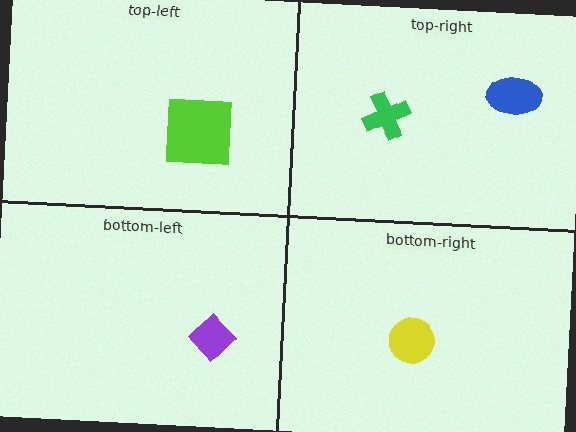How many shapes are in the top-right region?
2.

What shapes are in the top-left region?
The lime square.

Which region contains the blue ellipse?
The top-right region.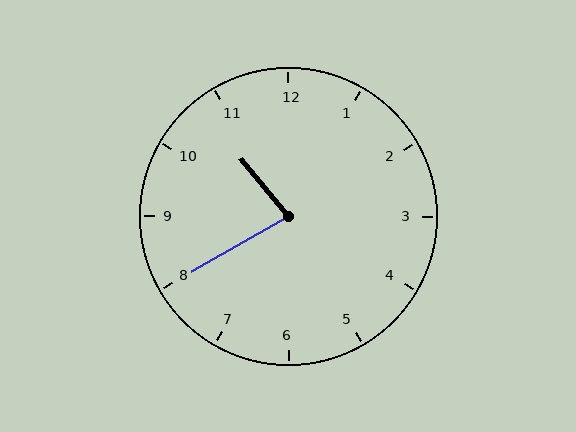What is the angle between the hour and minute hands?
Approximately 80 degrees.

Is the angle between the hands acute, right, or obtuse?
It is acute.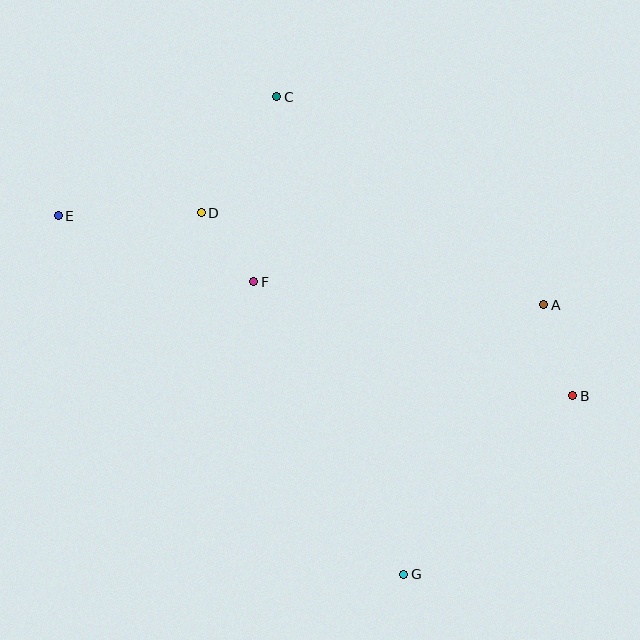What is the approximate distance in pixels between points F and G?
The distance between F and G is approximately 329 pixels.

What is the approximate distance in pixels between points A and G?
The distance between A and G is approximately 304 pixels.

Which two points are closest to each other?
Points D and F are closest to each other.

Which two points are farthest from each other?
Points B and E are farthest from each other.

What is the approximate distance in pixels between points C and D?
The distance between C and D is approximately 139 pixels.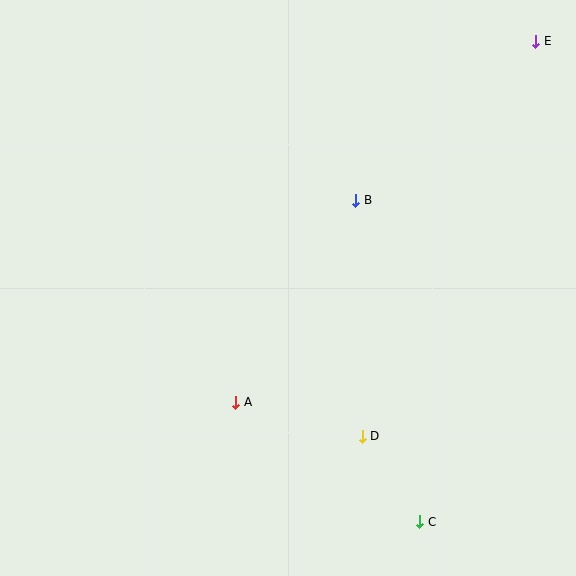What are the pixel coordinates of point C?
Point C is at (420, 522).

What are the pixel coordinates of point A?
Point A is at (236, 402).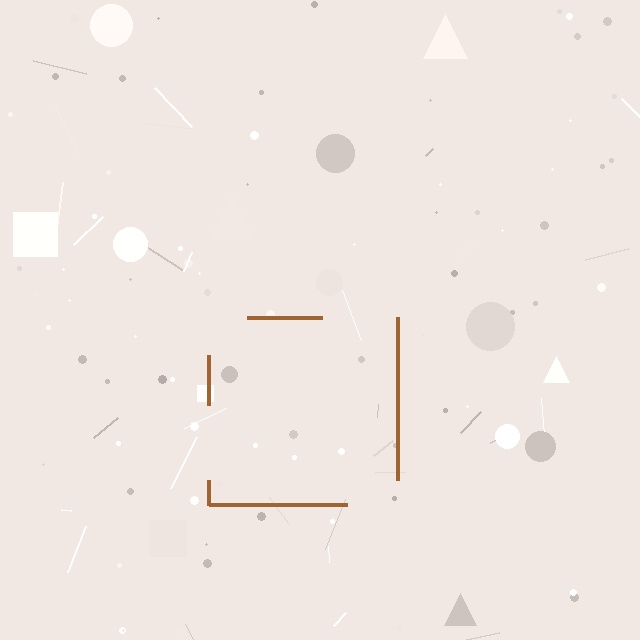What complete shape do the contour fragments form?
The contour fragments form a square.